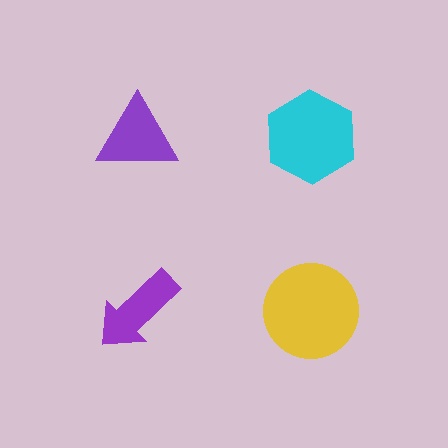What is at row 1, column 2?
A cyan hexagon.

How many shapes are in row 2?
2 shapes.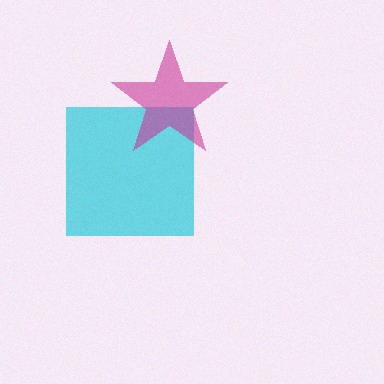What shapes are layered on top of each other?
The layered shapes are: a cyan square, a magenta star.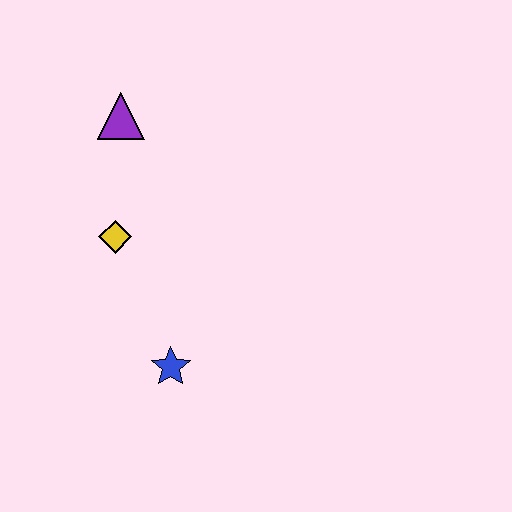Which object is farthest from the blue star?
The purple triangle is farthest from the blue star.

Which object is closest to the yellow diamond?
The purple triangle is closest to the yellow diamond.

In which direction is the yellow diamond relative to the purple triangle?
The yellow diamond is below the purple triangle.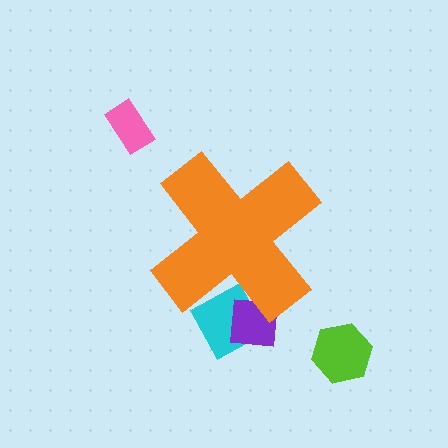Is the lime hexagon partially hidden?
No, the lime hexagon is fully visible.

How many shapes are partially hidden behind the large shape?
2 shapes are partially hidden.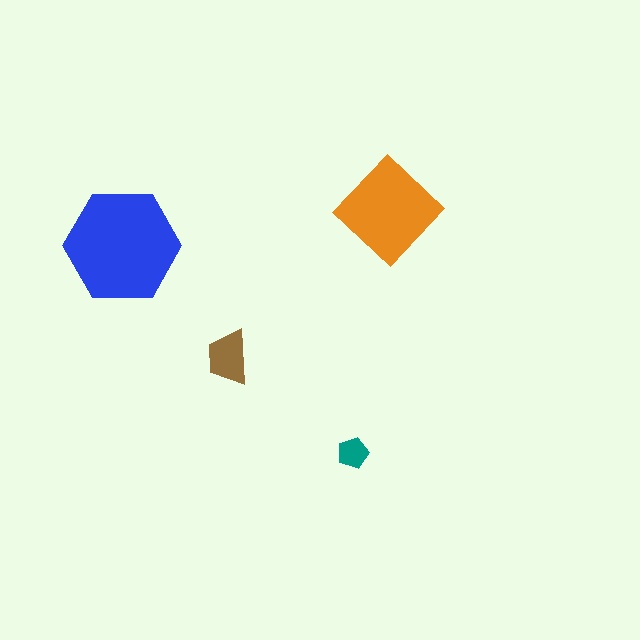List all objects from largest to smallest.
The blue hexagon, the orange diamond, the brown trapezoid, the teal pentagon.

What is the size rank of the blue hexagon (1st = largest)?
1st.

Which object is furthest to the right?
The orange diamond is rightmost.